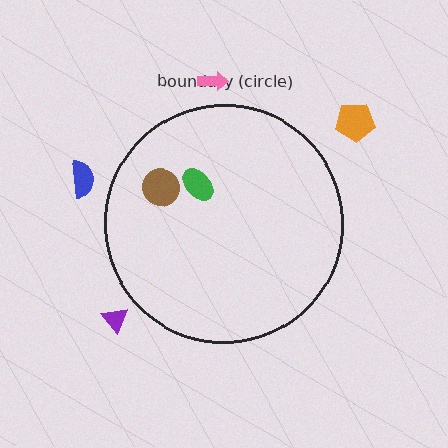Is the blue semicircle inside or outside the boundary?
Outside.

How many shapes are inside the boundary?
2 inside, 4 outside.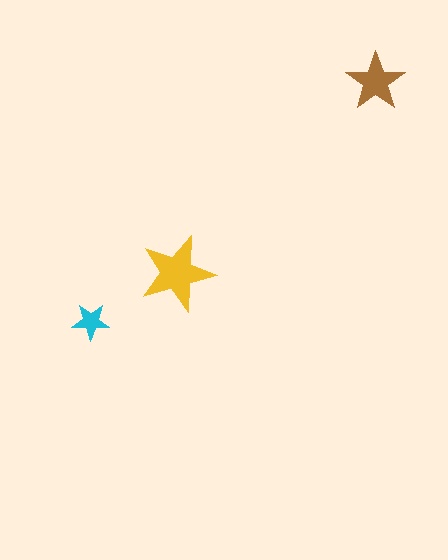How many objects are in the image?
There are 3 objects in the image.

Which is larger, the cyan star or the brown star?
The brown one.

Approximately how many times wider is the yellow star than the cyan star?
About 2 times wider.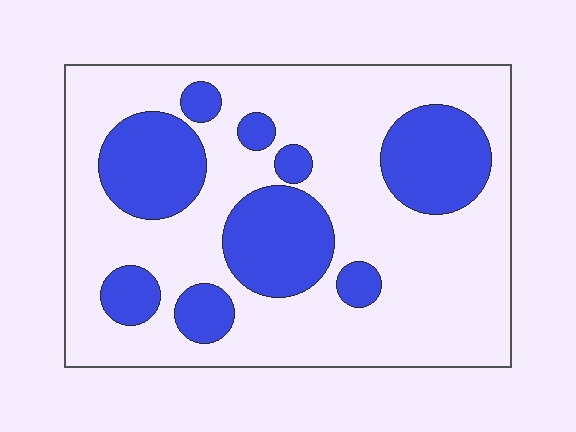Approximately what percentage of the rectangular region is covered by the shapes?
Approximately 30%.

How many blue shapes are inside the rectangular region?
9.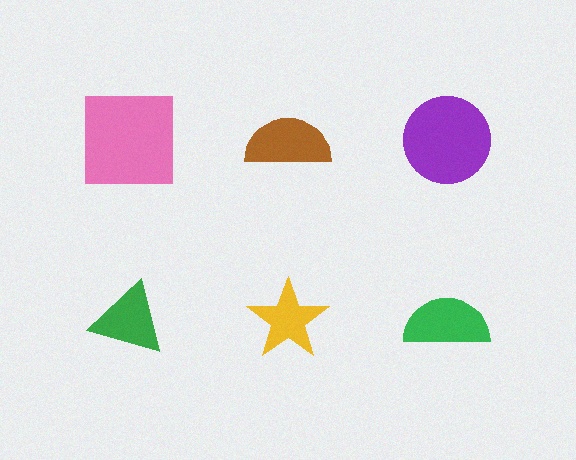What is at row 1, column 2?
A brown semicircle.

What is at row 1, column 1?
A pink square.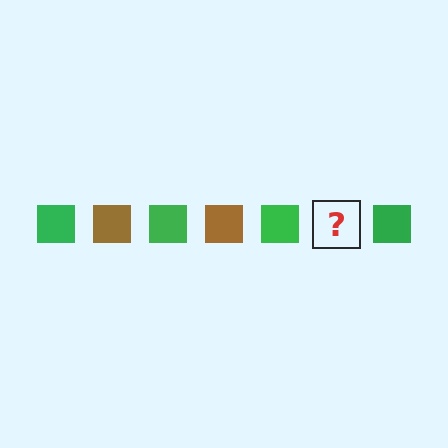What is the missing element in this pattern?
The missing element is a brown square.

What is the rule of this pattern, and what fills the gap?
The rule is that the pattern cycles through green, brown squares. The gap should be filled with a brown square.